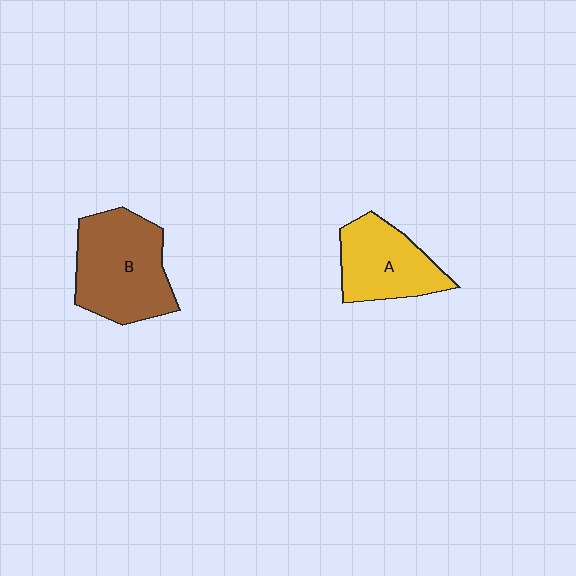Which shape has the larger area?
Shape B (brown).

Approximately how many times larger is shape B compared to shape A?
Approximately 1.3 times.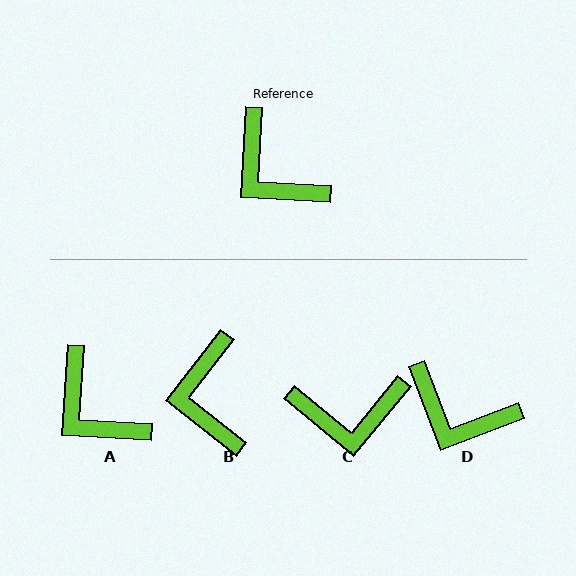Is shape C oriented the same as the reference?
No, it is off by about 54 degrees.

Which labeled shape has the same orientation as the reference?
A.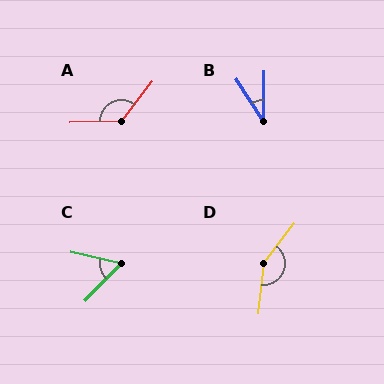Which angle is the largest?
D, at approximately 147 degrees.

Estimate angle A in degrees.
Approximately 130 degrees.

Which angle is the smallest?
B, at approximately 33 degrees.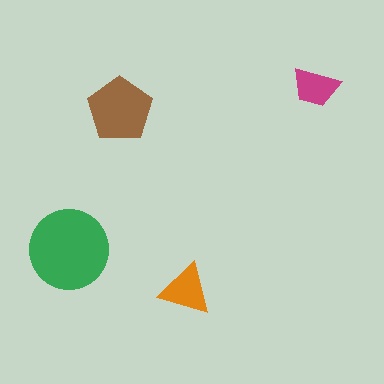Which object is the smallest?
The magenta trapezoid.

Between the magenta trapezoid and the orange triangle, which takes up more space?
The orange triangle.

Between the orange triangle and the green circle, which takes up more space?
The green circle.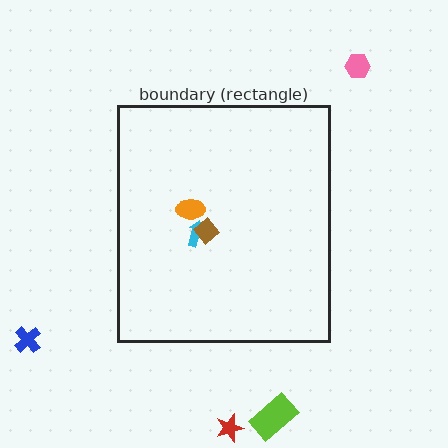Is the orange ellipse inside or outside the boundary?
Inside.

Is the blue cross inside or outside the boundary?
Outside.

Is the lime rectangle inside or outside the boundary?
Outside.